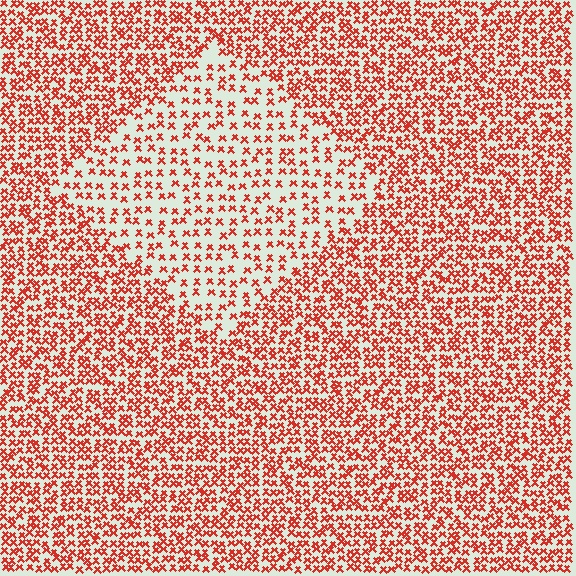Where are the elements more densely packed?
The elements are more densely packed outside the diamond boundary.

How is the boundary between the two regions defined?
The boundary is defined by a change in element density (approximately 2.0x ratio). All elements are the same color, size, and shape.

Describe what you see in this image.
The image contains small red elements arranged at two different densities. A diamond-shaped region is visible where the elements are less densely packed than the surrounding area.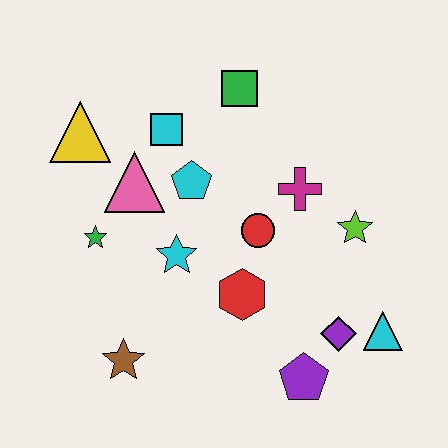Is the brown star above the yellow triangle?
No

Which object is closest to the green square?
The cyan square is closest to the green square.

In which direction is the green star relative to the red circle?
The green star is to the left of the red circle.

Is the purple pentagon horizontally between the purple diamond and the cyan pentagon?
Yes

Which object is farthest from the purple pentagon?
The yellow triangle is farthest from the purple pentagon.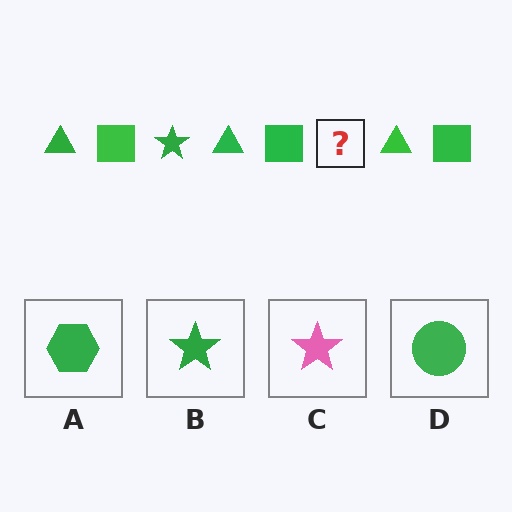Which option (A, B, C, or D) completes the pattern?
B.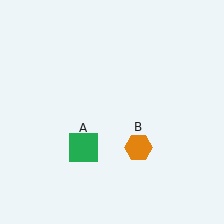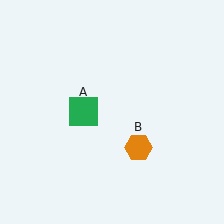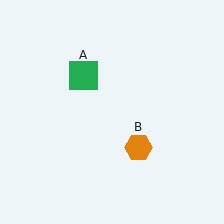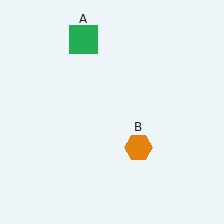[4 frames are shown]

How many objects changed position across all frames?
1 object changed position: green square (object A).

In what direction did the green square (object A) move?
The green square (object A) moved up.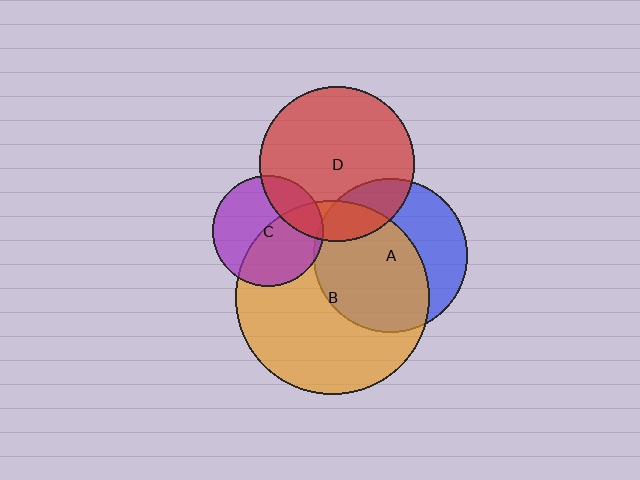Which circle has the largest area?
Circle B (orange).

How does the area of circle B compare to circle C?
Approximately 3.0 times.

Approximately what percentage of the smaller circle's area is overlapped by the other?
Approximately 20%.